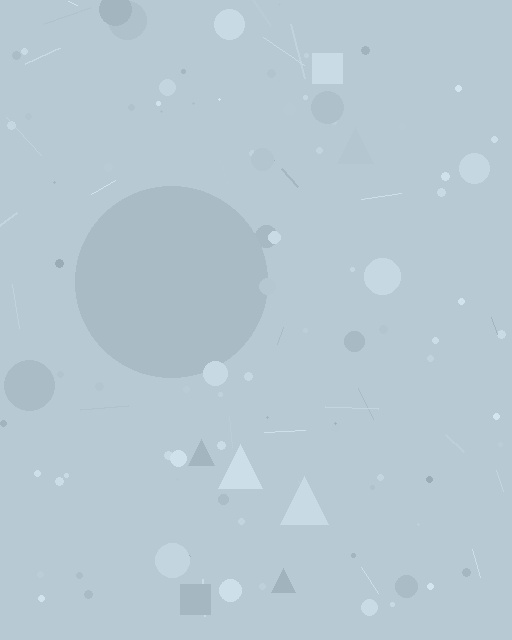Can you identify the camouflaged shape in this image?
The camouflaged shape is a circle.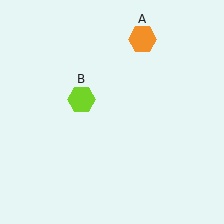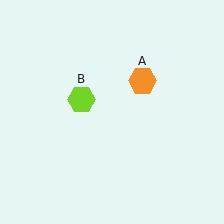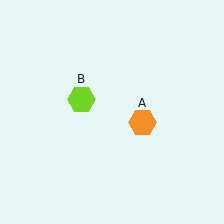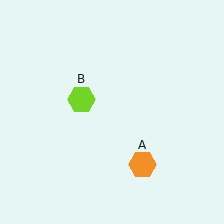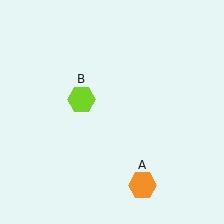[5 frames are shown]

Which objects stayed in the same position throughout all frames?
Lime hexagon (object B) remained stationary.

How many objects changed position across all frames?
1 object changed position: orange hexagon (object A).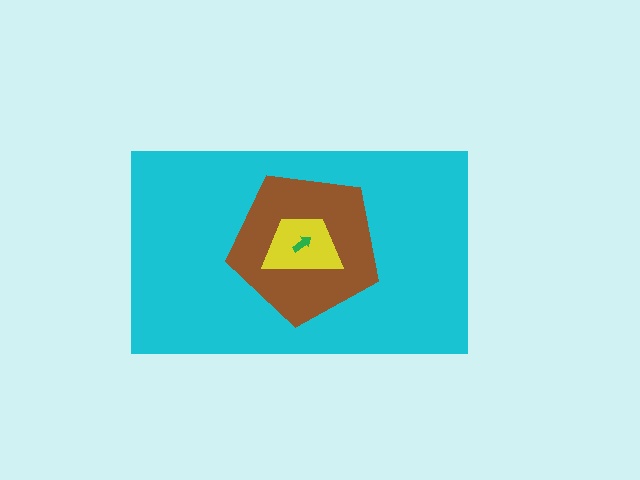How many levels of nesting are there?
4.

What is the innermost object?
The green arrow.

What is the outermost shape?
The cyan rectangle.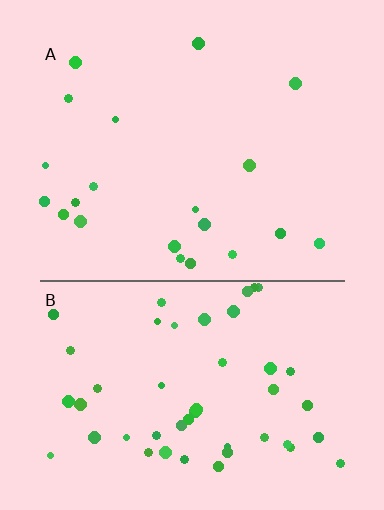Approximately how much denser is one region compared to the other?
Approximately 2.4× — region B over region A.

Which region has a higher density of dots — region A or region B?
B (the bottom).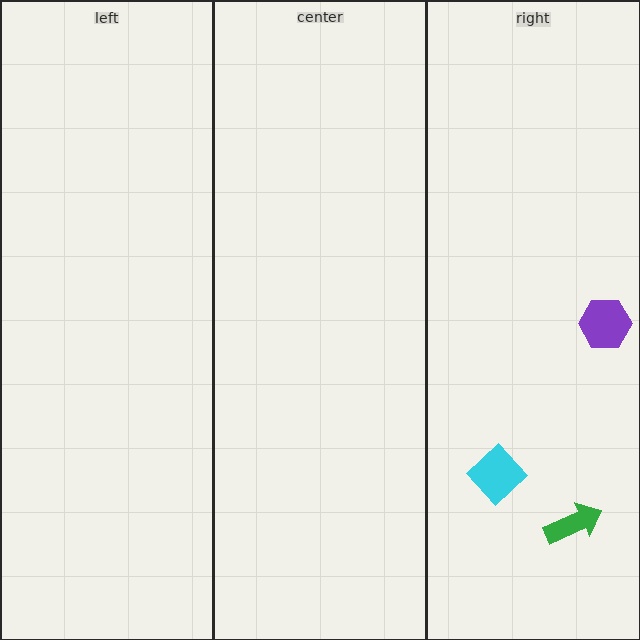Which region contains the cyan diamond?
The right region.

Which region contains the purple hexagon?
The right region.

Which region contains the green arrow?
The right region.